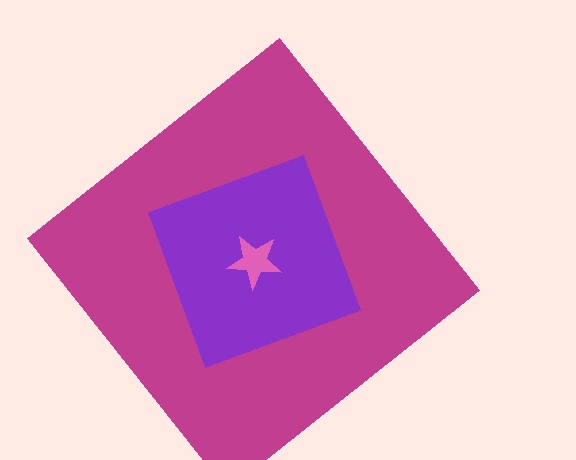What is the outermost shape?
The magenta diamond.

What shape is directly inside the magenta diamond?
The purple diamond.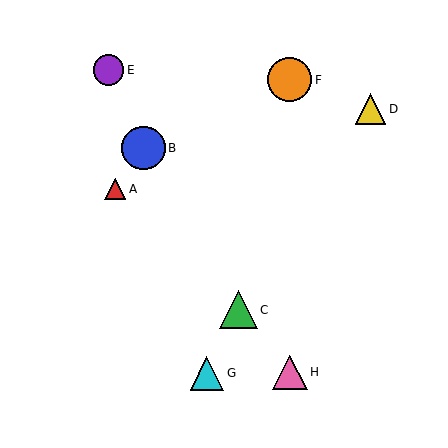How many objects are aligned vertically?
2 objects (F, H) are aligned vertically.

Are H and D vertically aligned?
No, H is at x≈290 and D is at x≈371.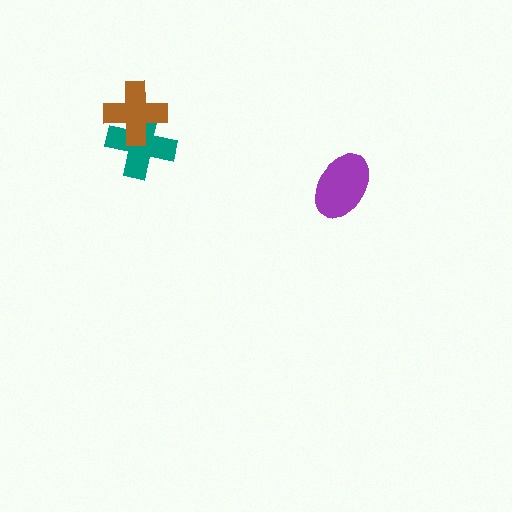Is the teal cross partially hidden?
Yes, it is partially covered by another shape.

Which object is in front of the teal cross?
The brown cross is in front of the teal cross.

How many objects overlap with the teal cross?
1 object overlaps with the teal cross.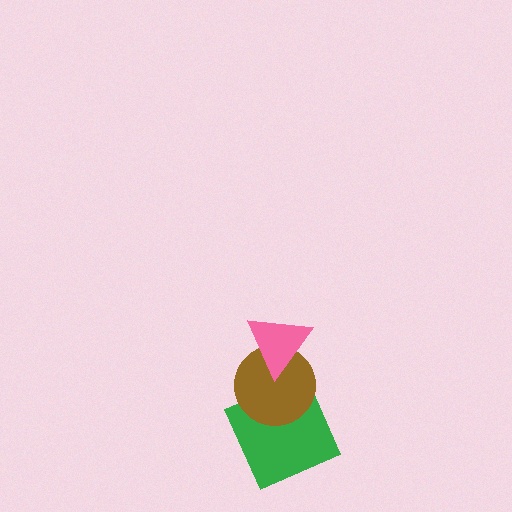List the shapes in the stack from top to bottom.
From top to bottom: the pink triangle, the brown circle, the green square.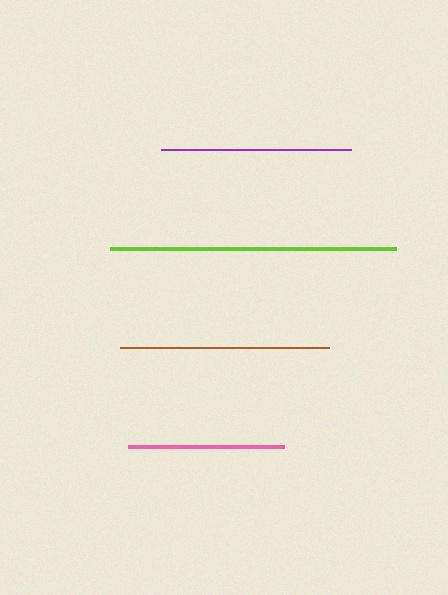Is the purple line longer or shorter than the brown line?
The brown line is longer than the purple line.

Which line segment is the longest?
The lime line is the longest at approximately 285 pixels.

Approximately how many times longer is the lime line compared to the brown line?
The lime line is approximately 1.4 times the length of the brown line.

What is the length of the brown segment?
The brown segment is approximately 208 pixels long.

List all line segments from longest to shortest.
From longest to shortest: lime, brown, purple, pink.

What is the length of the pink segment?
The pink segment is approximately 157 pixels long.